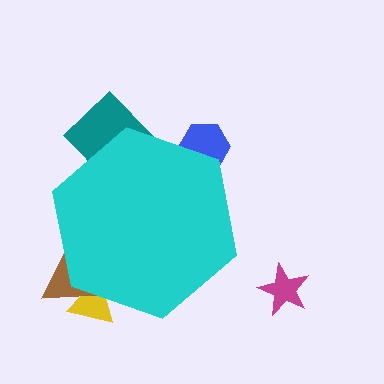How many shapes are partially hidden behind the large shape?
4 shapes are partially hidden.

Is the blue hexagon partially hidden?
Yes, the blue hexagon is partially hidden behind the cyan hexagon.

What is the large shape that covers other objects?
A cyan hexagon.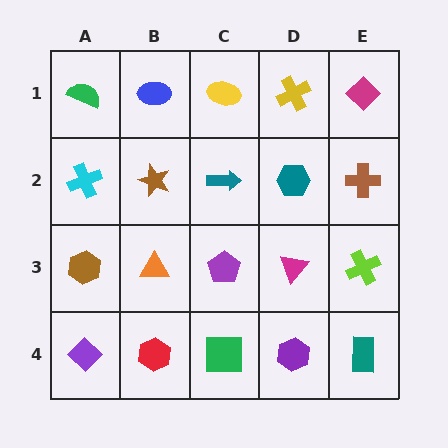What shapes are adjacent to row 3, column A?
A cyan cross (row 2, column A), a purple diamond (row 4, column A), an orange triangle (row 3, column B).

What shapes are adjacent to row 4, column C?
A purple pentagon (row 3, column C), a red hexagon (row 4, column B), a purple hexagon (row 4, column D).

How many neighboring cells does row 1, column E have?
2.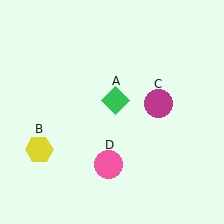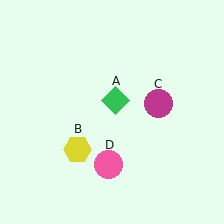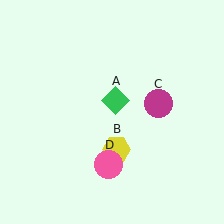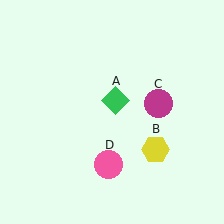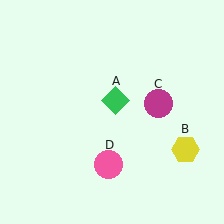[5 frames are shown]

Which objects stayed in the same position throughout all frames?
Green diamond (object A) and magenta circle (object C) and pink circle (object D) remained stationary.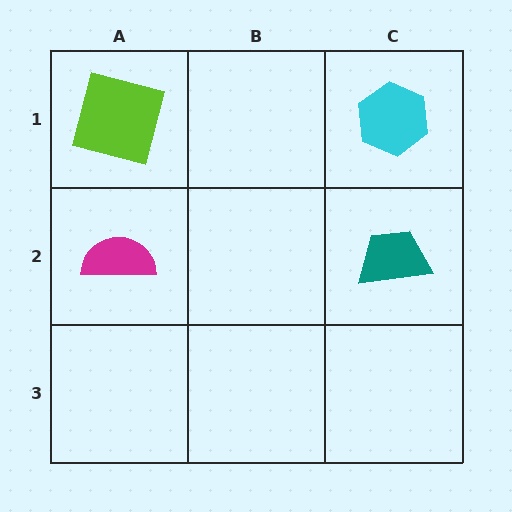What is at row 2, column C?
A teal trapezoid.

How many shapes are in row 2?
2 shapes.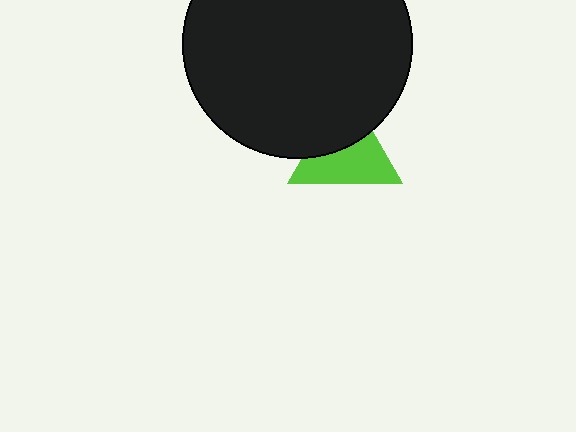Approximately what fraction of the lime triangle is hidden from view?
Roughly 42% of the lime triangle is hidden behind the black circle.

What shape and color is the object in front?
The object in front is a black circle.